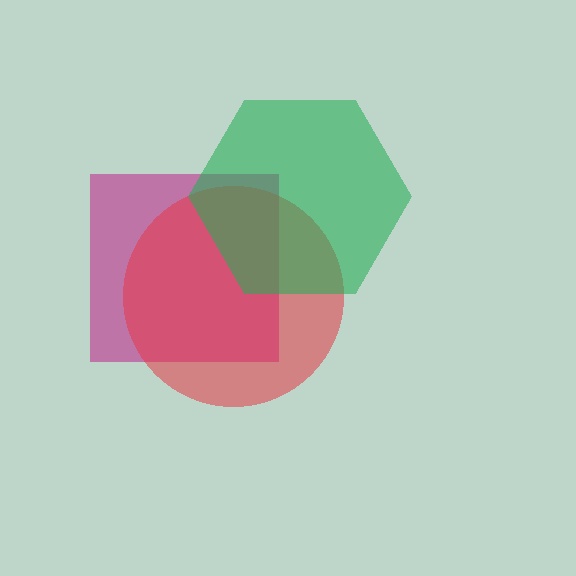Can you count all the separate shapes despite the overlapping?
Yes, there are 3 separate shapes.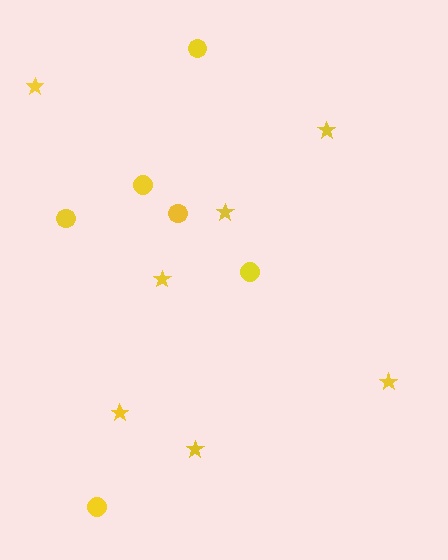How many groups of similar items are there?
There are 2 groups: one group of stars (7) and one group of circles (6).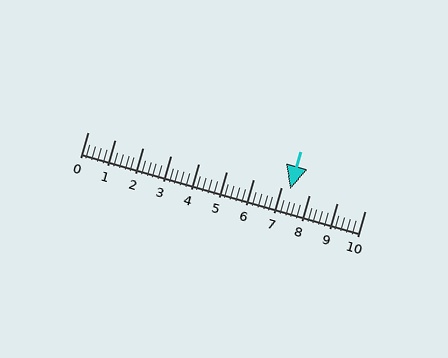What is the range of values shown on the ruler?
The ruler shows values from 0 to 10.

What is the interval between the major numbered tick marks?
The major tick marks are spaced 1 units apart.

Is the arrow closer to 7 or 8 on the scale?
The arrow is closer to 7.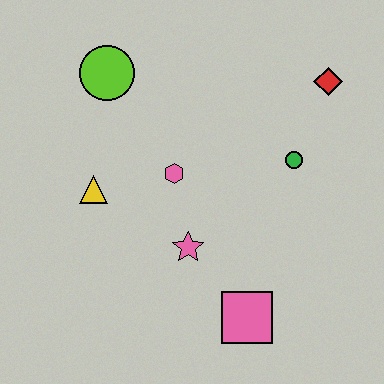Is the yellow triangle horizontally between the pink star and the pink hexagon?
No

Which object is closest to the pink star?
The pink hexagon is closest to the pink star.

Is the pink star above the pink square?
Yes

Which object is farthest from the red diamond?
The yellow triangle is farthest from the red diamond.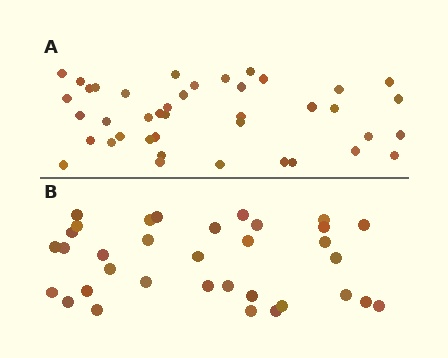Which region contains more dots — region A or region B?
Region A (the top region) has more dots.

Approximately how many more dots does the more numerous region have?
Region A has roughly 8 or so more dots than region B.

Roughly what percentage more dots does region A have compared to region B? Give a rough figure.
About 20% more.